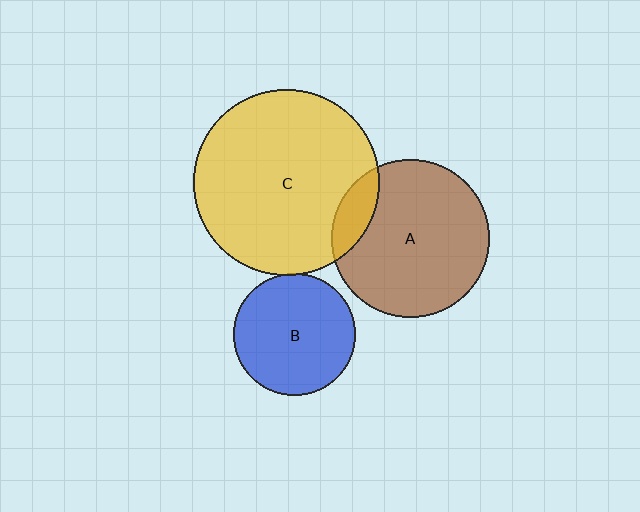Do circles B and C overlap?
Yes.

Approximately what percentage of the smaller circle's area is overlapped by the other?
Approximately 5%.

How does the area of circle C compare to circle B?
Approximately 2.3 times.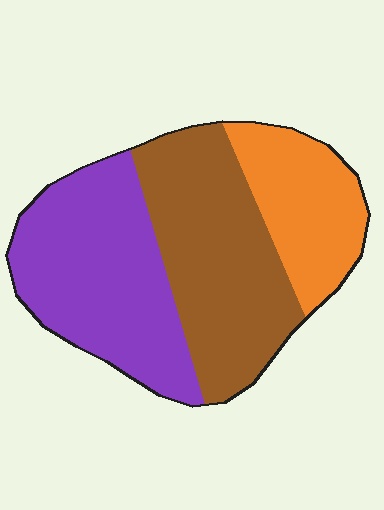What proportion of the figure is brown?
Brown covers 39% of the figure.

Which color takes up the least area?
Orange, at roughly 20%.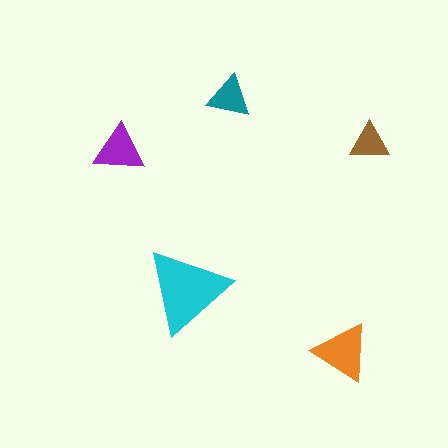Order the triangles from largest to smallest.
the cyan one, the orange one, the purple one, the teal one, the brown one.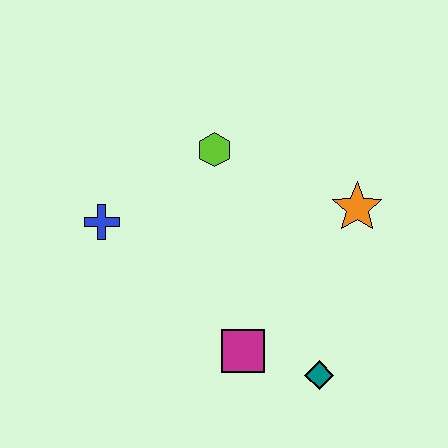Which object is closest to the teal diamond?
The magenta square is closest to the teal diamond.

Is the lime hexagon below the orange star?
No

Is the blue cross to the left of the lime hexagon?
Yes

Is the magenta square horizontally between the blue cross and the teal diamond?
Yes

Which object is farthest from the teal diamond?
The blue cross is farthest from the teal diamond.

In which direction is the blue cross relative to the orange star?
The blue cross is to the left of the orange star.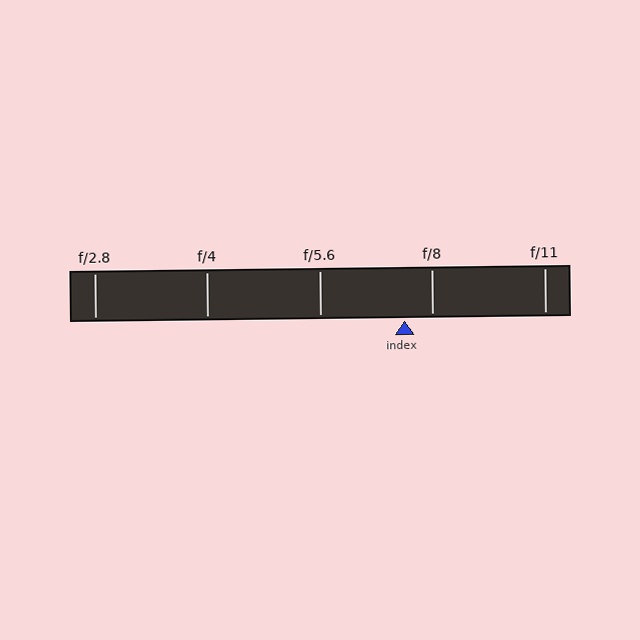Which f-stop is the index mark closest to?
The index mark is closest to f/8.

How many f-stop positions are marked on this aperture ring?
There are 5 f-stop positions marked.